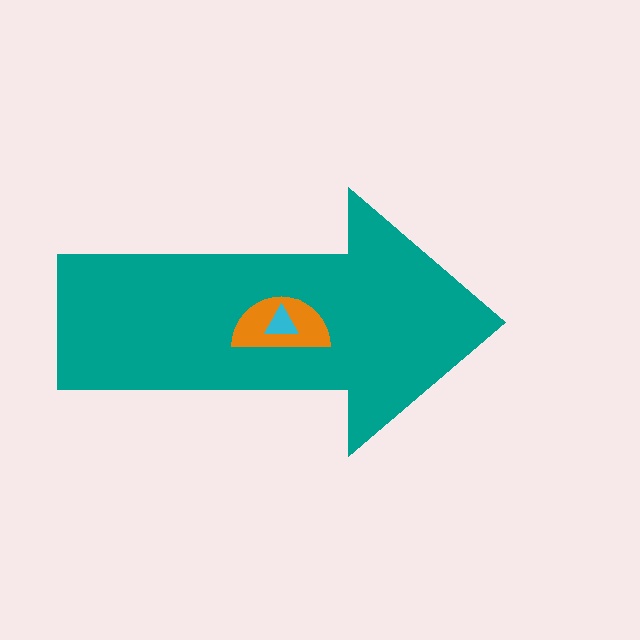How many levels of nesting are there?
3.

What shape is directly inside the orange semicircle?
The cyan triangle.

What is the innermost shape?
The cyan triangle.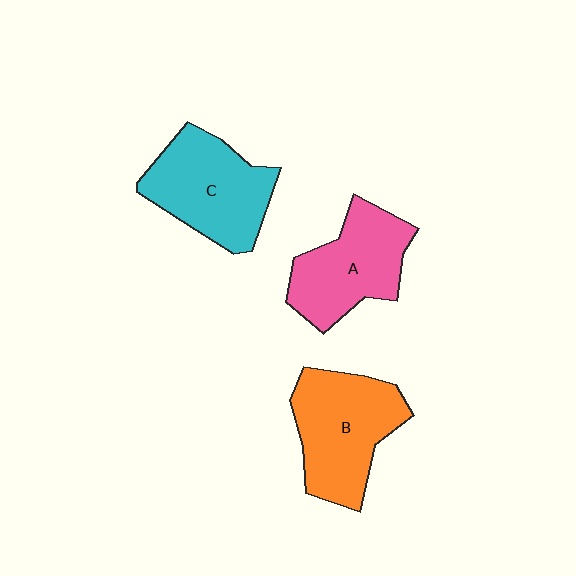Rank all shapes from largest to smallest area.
From largest to smallest: B (orange), C (cyan), A (pink).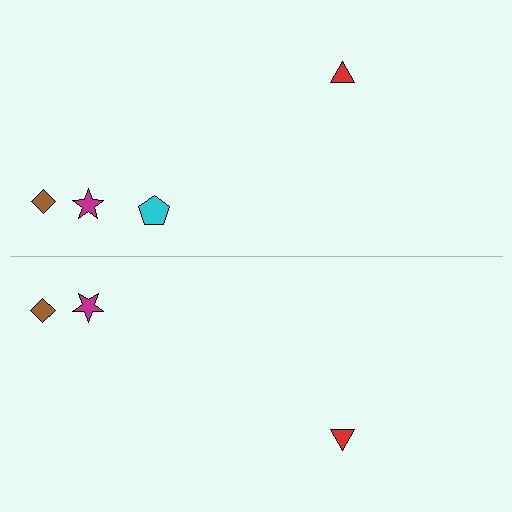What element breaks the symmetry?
A cyan pentagon is missing from the bottom side.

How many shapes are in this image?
There are 7 shapes in this image.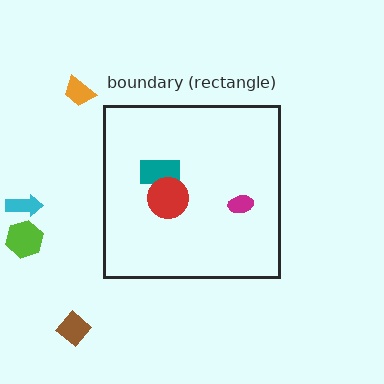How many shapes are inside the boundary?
3 inside, 4 outside.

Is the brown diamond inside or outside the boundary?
Outside.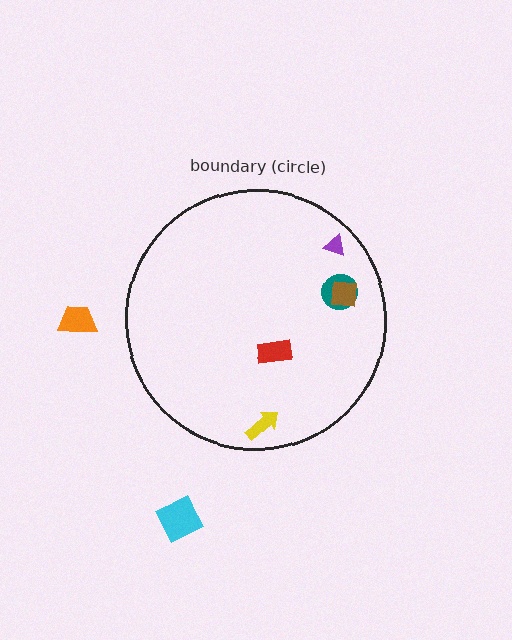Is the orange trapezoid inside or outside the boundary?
Outside.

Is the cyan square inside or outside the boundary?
Outside.